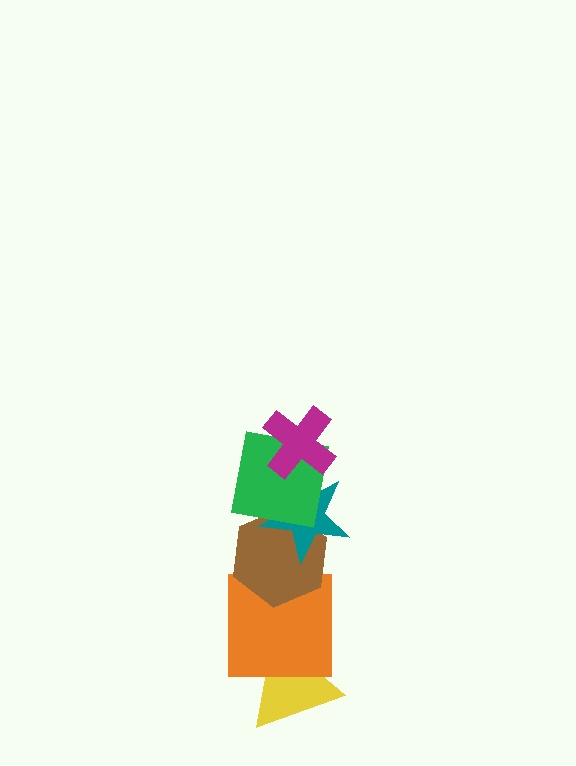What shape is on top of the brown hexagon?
The teal star is on top of the brown hexagon.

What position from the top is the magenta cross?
The magenta cross is 1st from the top.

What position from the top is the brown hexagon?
The brown hexagon is 4th from the top.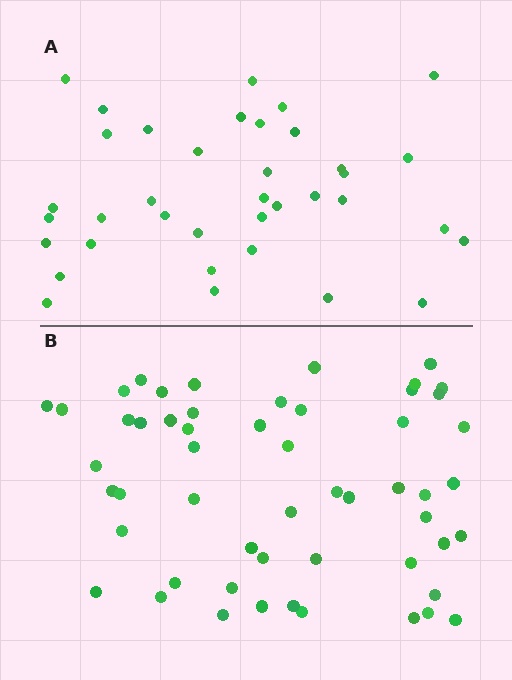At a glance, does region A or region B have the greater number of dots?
Region B (the bottom region) has more dots.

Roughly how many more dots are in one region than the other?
Region B has approximately 15 more dots than region A.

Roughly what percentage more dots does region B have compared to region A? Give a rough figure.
About 45% more.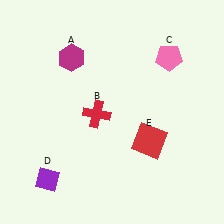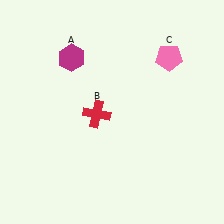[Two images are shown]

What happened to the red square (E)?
The red square (E) was removed in Image 2. It was in the bottom-right area of Image 1.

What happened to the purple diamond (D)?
The purple diamond (D) was removed in Image 2. It was in the bottom-left area of Image 1.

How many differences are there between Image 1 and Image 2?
There are 2 differences between the two images.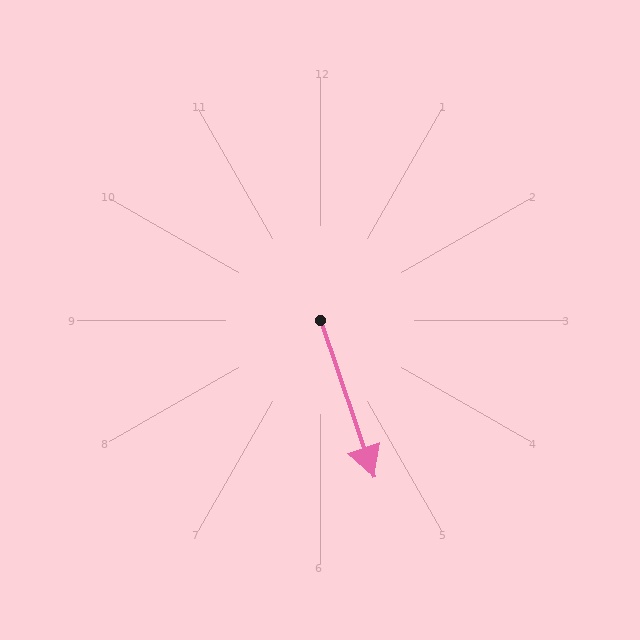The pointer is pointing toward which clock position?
Roughly 5 o'clock.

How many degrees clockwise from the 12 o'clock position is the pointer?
Approximately 161 degrees.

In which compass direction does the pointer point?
South.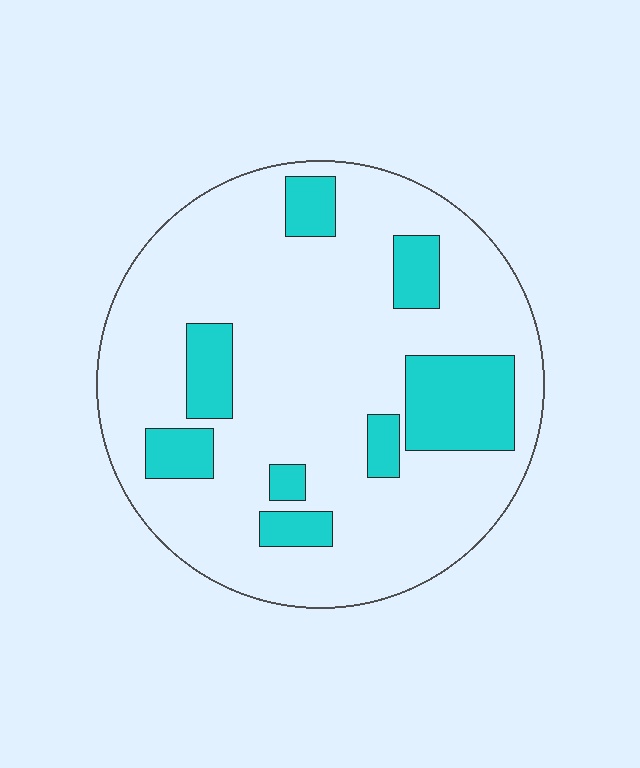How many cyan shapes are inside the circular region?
8.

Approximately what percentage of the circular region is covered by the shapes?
Approximately 20%.